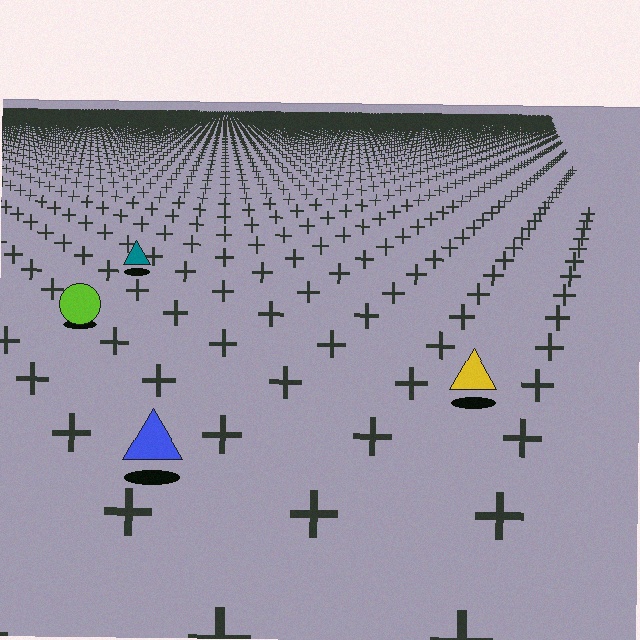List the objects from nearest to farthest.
From nearest to farthest: the blue triangle, the yellow triangle, the lime circle, the teal triangle.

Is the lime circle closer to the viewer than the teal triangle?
Yes. The lime circle is closer — you can tell from the texture gradient: the ground texture is coarser near it.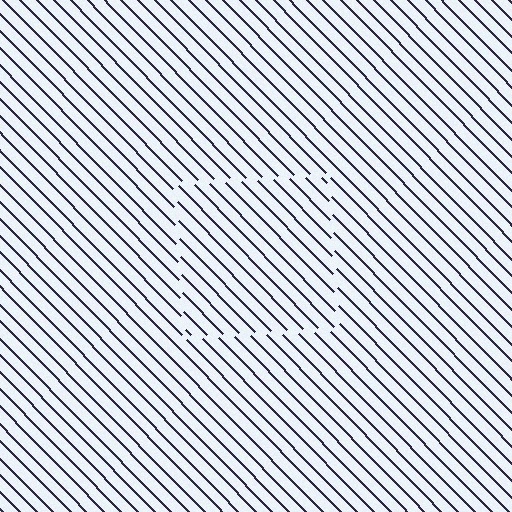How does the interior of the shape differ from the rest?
The interior of the shape contains the same grating, shifted by half a period — the contour is defined by the phase discontinuity where line-ends from the inner and outer gratings abut.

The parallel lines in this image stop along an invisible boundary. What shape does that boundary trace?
An illusory square. The interior of the shape contains the same grating, shifted by half a period — the contour is defined by the phase discontinuity where line-ends from the inner and outer gratings abut.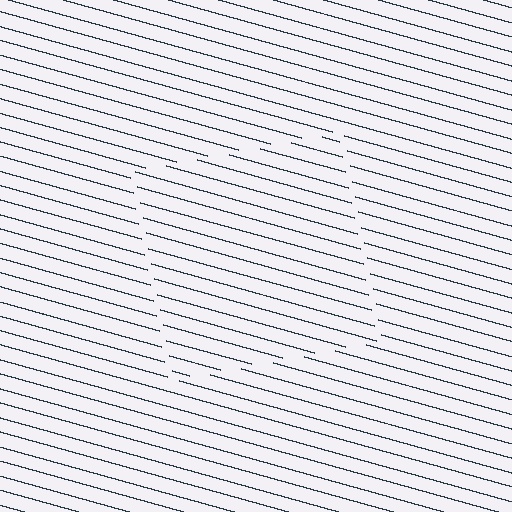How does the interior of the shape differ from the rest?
The interior of the shape contains the same grating, shifted by half a period — the contour is defined by the phase discontinuity where line-ends from the inner and outer gratings abut.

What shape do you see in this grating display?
An illusory square. The interior of the shape contains the same grating, shifted by half a period — the contour is defined by the phase discontinuity where line-ends from the inner and outer gratings abut.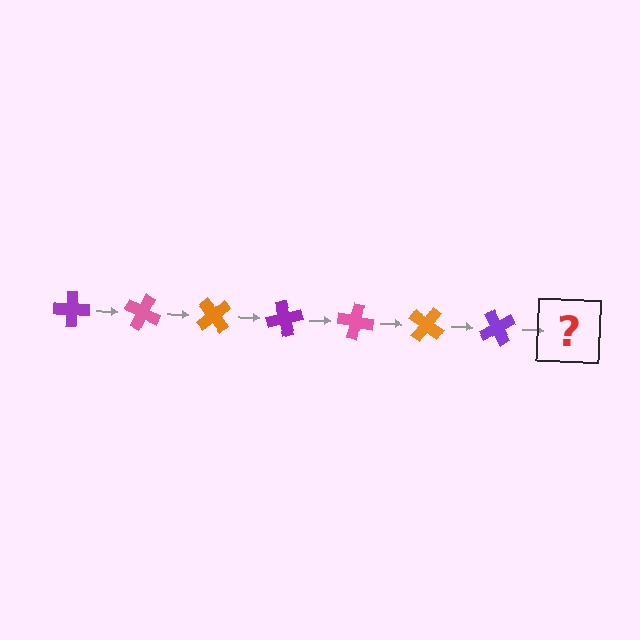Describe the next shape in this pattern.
It should be a pink cross, rotated 175 degrees from the start.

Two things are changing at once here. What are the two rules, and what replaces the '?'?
The two rules are that it rotates 25 degrees each step and the color cycles through purple, pink, and orange. The '?' should be a pink cross, rotated 175 degrees from the start.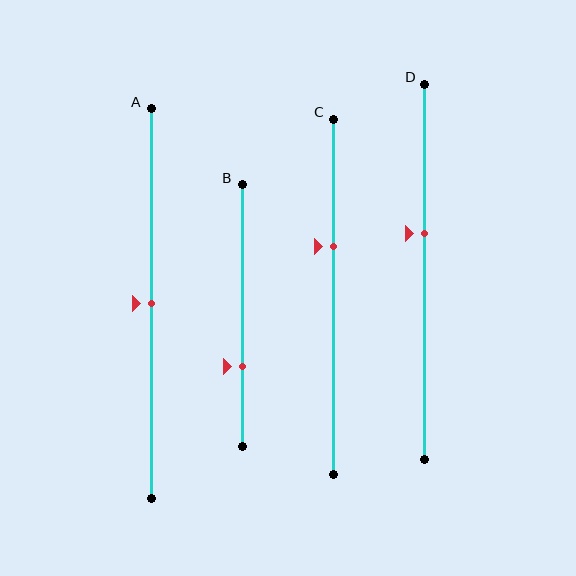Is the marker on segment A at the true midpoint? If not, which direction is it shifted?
Yes, the marker on segment A is at the true midpoint.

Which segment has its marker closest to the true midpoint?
Segment A has its marker closest to the true midpoint.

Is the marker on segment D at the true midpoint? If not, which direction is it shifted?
No, the marker on segment D is shifted upward by about 10% of the segment length.